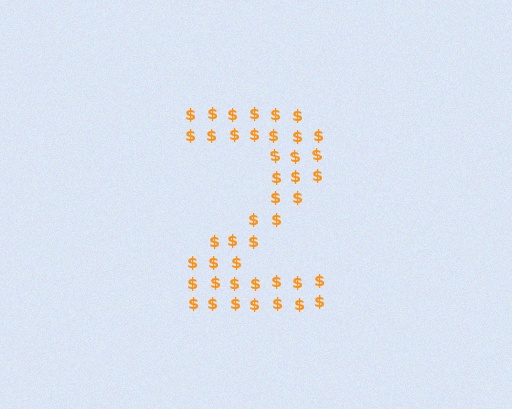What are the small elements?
The small elements are dollar signs.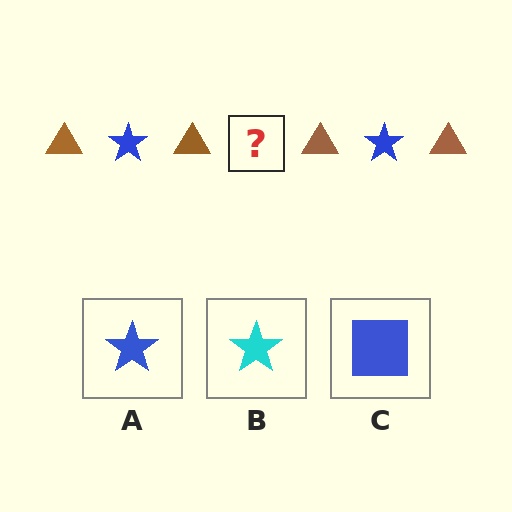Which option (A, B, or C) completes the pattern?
A.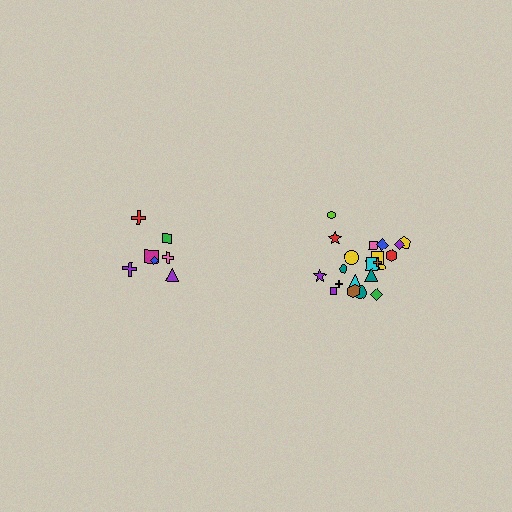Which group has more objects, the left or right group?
The right group.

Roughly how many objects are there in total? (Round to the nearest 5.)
Roughly 30 objects in total.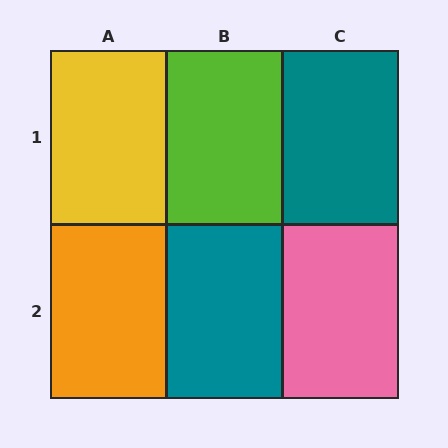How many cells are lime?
1 cell is lime.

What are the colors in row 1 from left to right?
Yellow, lime, teal.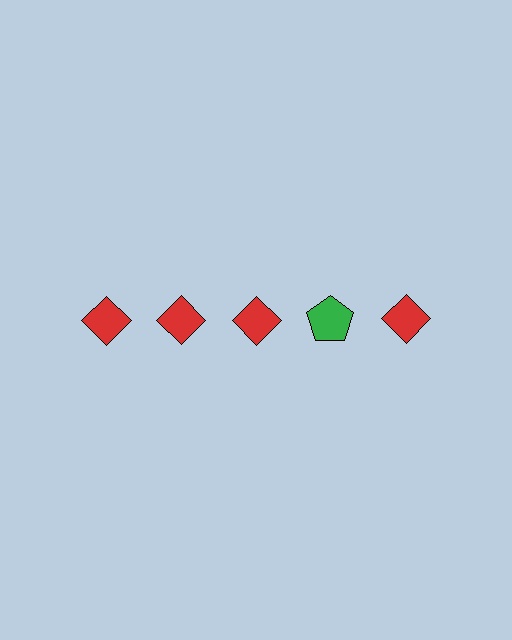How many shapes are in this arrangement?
There are 5 shapes arranged in a grid pattern.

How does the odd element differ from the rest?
It differs in both color (green instead of red) and shape (pentagon instead of diamond).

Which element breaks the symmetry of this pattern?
The green pentagon in the top row, second from right column breaks the symmetry. All other shapes are red diamonds.